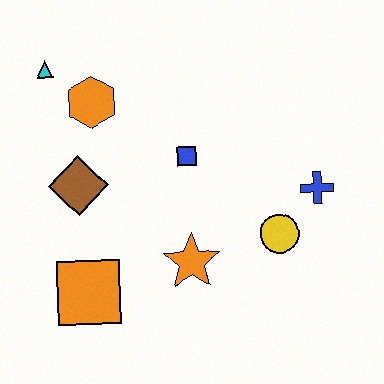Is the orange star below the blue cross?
Yes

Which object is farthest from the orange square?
The blue cross is farthest from the orange square.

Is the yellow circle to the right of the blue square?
Yes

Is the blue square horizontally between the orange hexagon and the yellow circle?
Yes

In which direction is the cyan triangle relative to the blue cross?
The cyan triangle is to the left of the blue cross.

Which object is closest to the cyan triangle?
The orange hexagon is closest to the cyan triangle.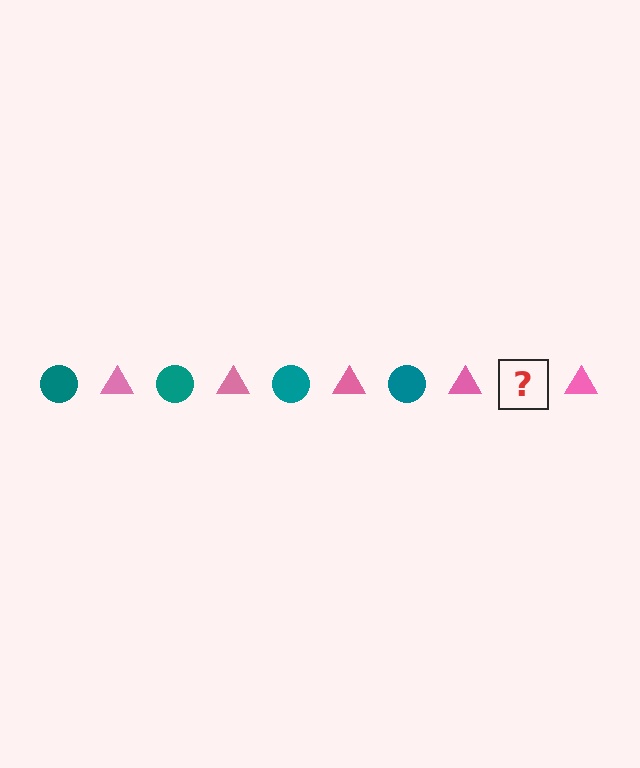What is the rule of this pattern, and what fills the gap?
The rule is that the pattern alternates between teal circle and pink triangle. The gap should be filled with a teal circle.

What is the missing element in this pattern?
The missing element is a teal circle.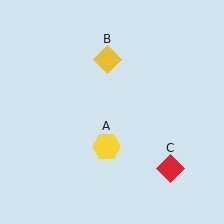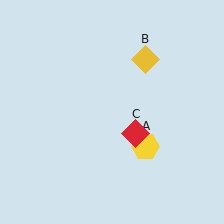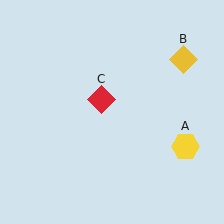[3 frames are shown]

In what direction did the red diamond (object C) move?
The red diamond (object C) moved up and to the left.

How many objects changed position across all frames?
3 objects changed position: yellow hexagon (object A), yellow diamond (object B), red diamond (object C).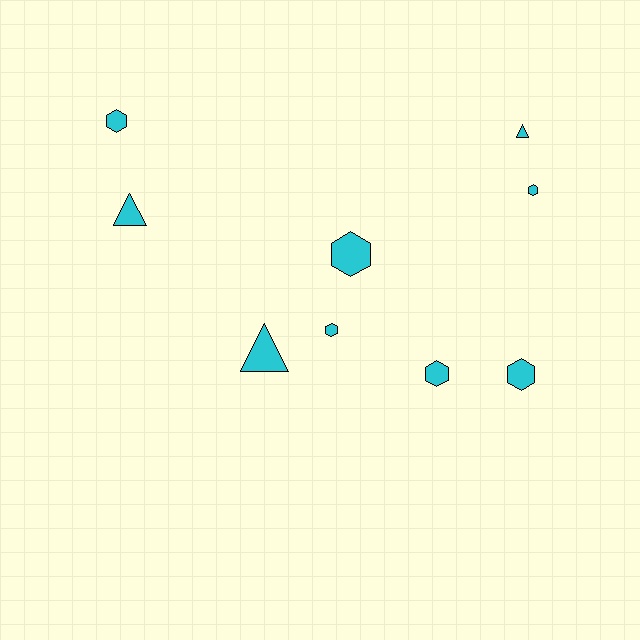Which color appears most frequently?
Cyan, with 9 objects.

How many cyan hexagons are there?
There are 6 cyan hexagons.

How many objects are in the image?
There are 9 objects.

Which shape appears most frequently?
Hexagon, with 6 objects.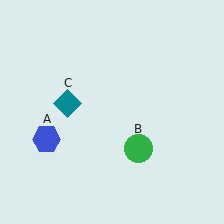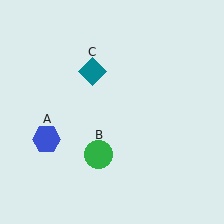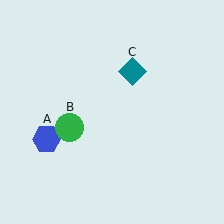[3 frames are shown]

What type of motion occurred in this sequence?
The green circle (object B), teal diamond (object C) rotated clockwise around the center of the scene.